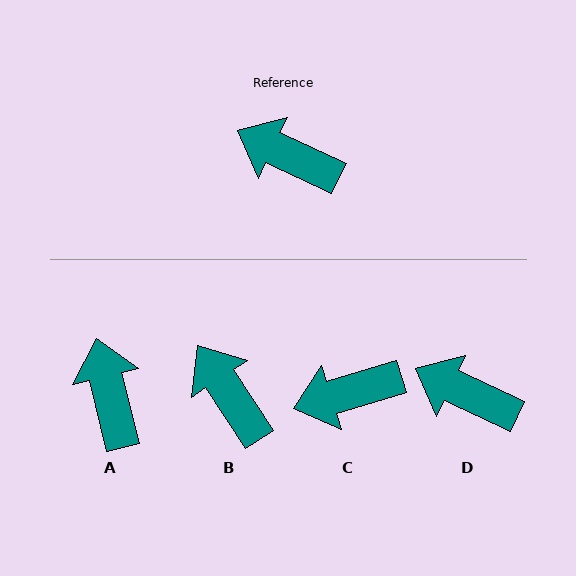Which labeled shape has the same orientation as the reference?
D.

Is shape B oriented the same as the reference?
No, it is off by about 32 degrees.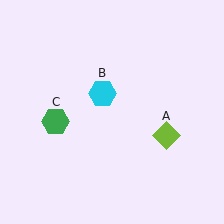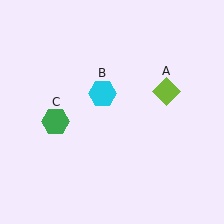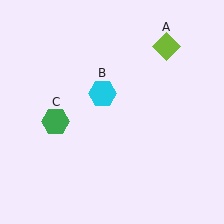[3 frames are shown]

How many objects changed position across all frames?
1 object changed position: lime diamond (object A).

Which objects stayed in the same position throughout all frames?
Cyan hexagon (object B) and green hexagon (object C) remained stationary.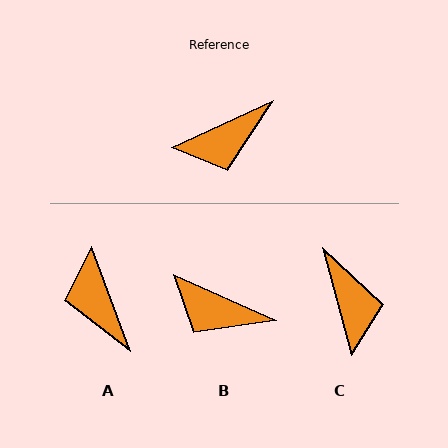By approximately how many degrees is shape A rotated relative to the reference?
Approximately 95 degrees clockwise.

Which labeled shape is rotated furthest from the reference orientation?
A, about 95 degrees away.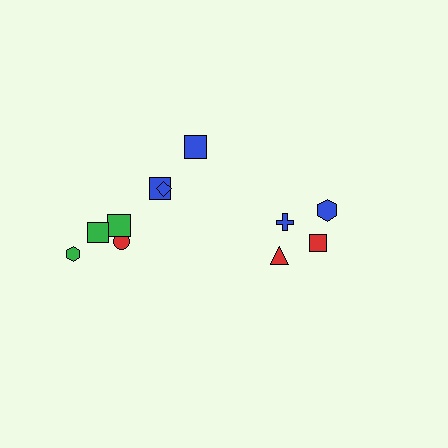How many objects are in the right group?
There are 4 objects.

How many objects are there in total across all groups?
There are 11 objects.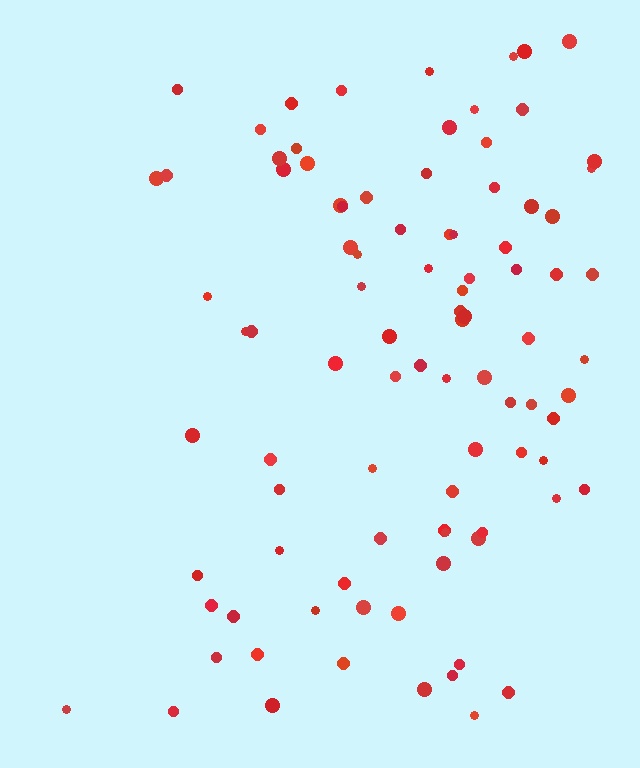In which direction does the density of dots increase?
From left to right, with the right side densest.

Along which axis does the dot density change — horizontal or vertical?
Horizontal.